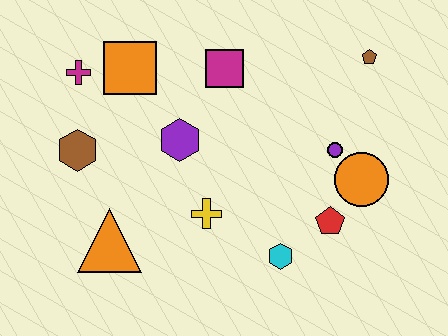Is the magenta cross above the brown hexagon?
Yes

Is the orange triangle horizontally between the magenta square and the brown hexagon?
Yes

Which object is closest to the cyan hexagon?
The red pentagon is closest to the cyan hexagon.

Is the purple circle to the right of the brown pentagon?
No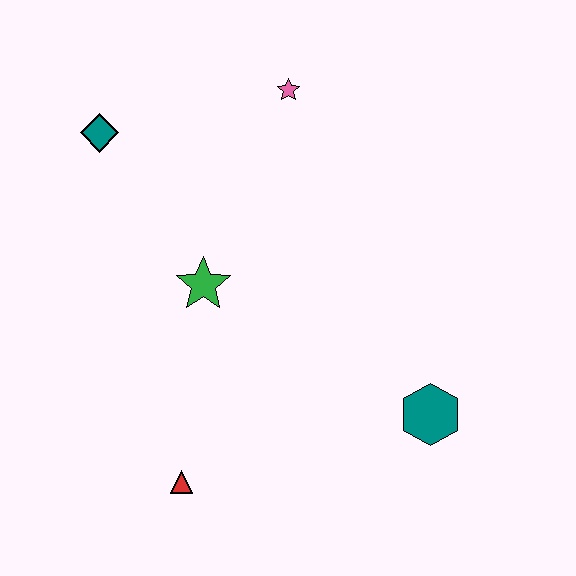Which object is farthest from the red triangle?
The pink star is farthest from the red triangle.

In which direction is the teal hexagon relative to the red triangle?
The teal hexagon is to the right of the red triangle.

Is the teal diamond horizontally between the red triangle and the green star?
No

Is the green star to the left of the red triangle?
No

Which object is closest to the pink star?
The teal diamond is closest to the pink star.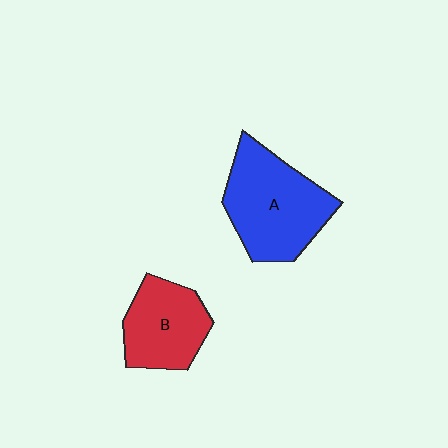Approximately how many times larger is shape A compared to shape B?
Approximately 1.4 times.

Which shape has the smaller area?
Shape B (red).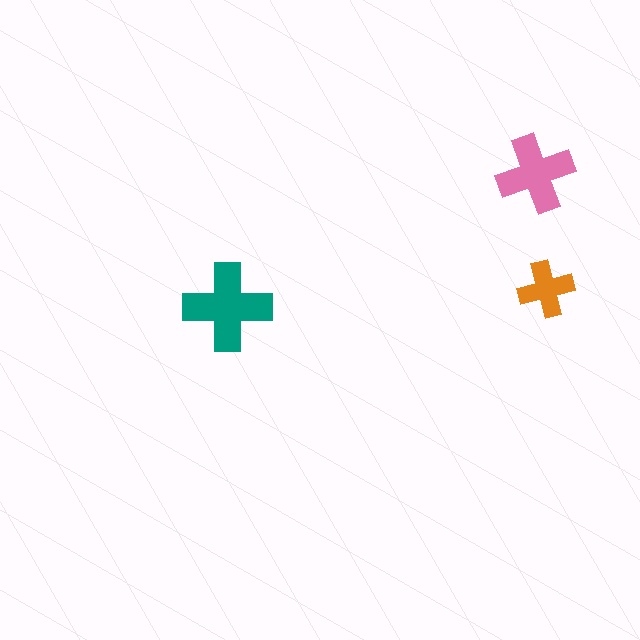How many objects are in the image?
There are 3 objects in the image.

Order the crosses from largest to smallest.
the teal one, the pink one, the orange one.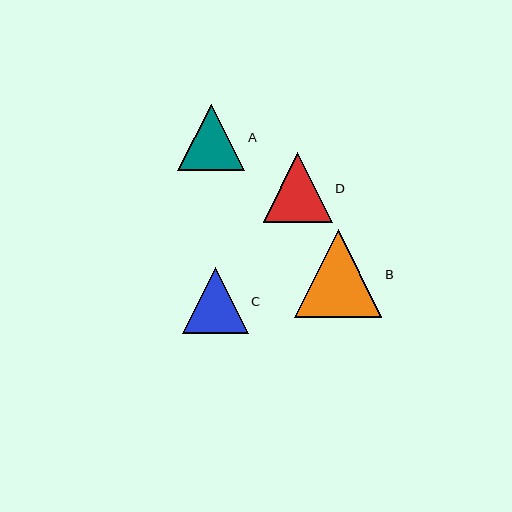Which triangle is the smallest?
Triangle C is the smallest with a size of approximately 65 pixels.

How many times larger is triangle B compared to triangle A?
Triangle B is approximately 1.3 times the size of triangle A.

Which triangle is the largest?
Triangle B is the largest with a size of approximately 88 pixels.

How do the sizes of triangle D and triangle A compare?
Triangle D and triangle A are approximately the same size.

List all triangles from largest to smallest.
From largest to smallest: B, D, A, C.